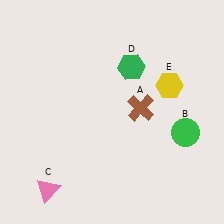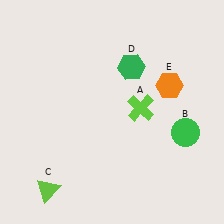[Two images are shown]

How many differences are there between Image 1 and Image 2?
There are 3 differences between the two images.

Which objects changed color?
A changed from brown to lime. C changed from pink to lime. E changed from yellow to orange.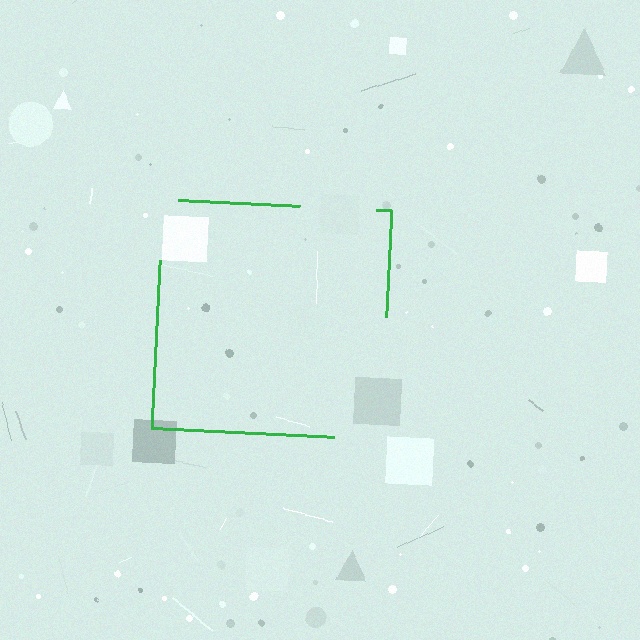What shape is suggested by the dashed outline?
The dashed outline suggests a square.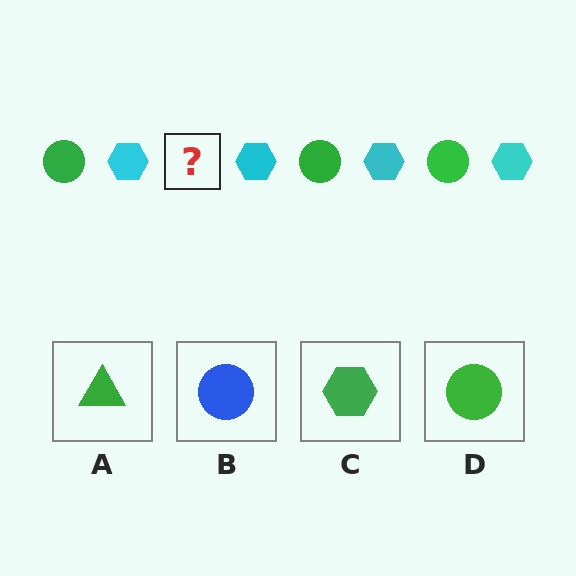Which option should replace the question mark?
Option D.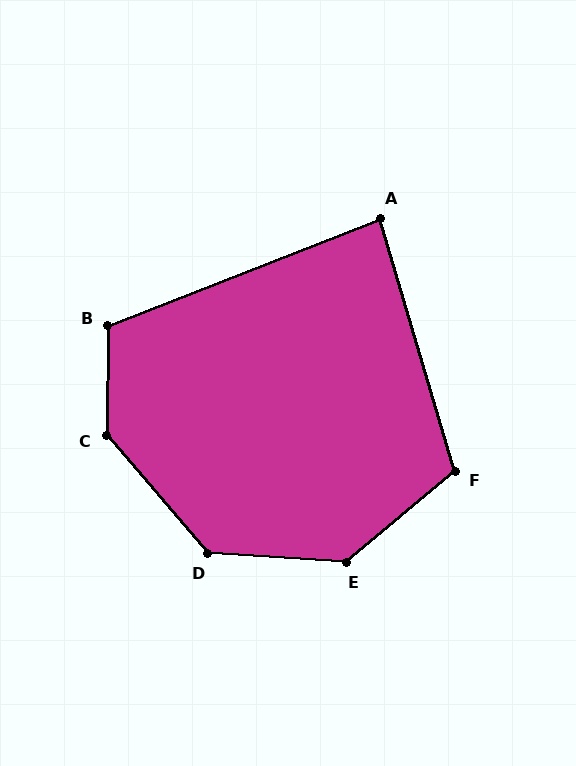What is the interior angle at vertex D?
Approximately 134 degrees (obtuse).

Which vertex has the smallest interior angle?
A, at approximately 85 degrees.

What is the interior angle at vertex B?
Approximately 112 degrees (obtuse).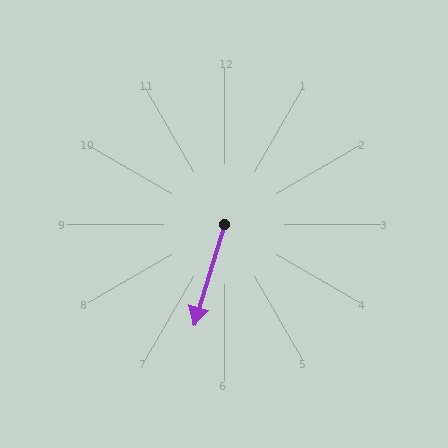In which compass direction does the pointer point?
South.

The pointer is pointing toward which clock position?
Roughly 7 o'clock.